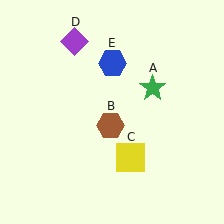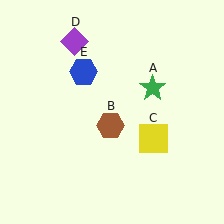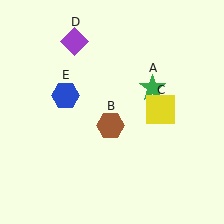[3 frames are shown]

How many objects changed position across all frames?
2 objects changed position: yellow square (object C), blue hexagon (object E).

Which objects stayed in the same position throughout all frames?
Green star (object A) and brown hexagon (object B) and purple diamond (object D) remained stationary.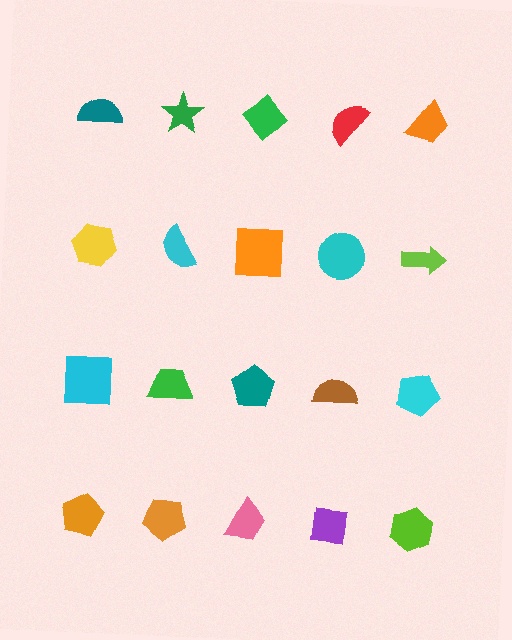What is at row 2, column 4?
A cyan circle.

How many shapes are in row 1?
5 shapes.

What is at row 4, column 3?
A pink trapezoid.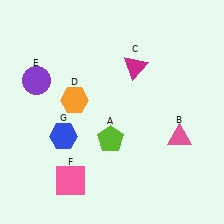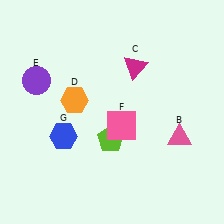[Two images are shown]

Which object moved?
The pink square (F) moved up.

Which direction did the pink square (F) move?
The pink square (F) moved up.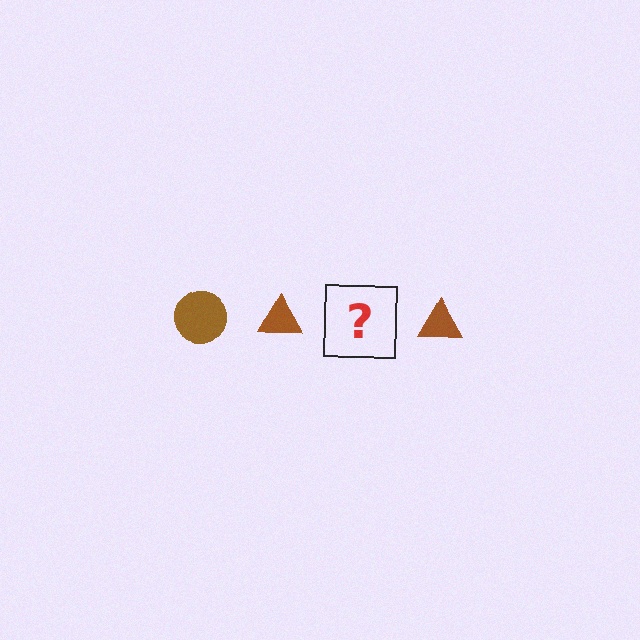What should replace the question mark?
The question mark should be replaced with a brown circle.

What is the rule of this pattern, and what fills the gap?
The rule is that the pattern cycles through circle, triangle shapes in brown. The gap should be filled with a brown circle.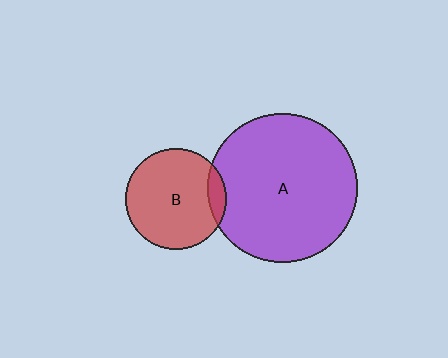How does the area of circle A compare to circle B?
Approximately 2.2 times.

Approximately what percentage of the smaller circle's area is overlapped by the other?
Approximately 10%.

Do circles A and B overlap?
Yes.